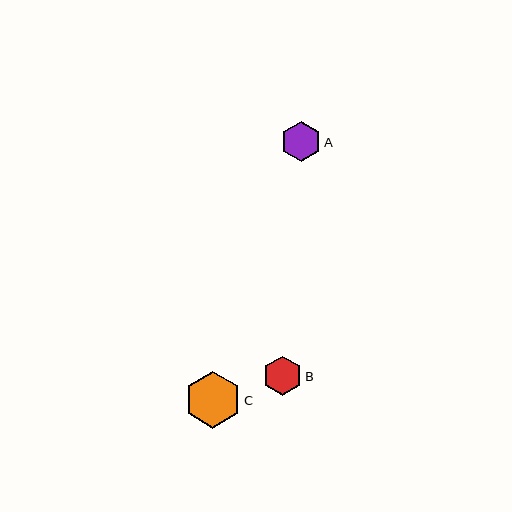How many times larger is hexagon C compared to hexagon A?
Hexagon C is approximately 1.4 times the size of hexagon A.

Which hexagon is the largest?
Hexagon C is the largest with a size of approximately 57 pixels.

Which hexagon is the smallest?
Hexagon B is the smallest with a size of approximately 39 pixels.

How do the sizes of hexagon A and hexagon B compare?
Hexagon A and hexagon B are approximately the same size.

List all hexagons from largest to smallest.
From largest to smallest: C, A, B.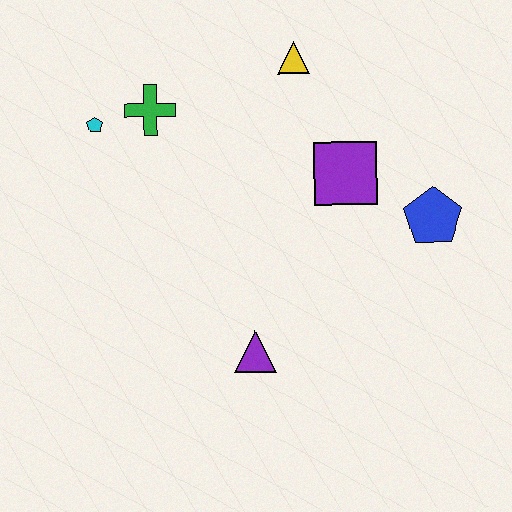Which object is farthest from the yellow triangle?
The purple triangle is farthest from the yellow triangle.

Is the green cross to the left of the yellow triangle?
Yes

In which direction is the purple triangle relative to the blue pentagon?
The purple triangle is to the left of the blue pentagon.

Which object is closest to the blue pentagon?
The purple square is closest to the blue pentagon.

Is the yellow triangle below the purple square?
No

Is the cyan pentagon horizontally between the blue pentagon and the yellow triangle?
No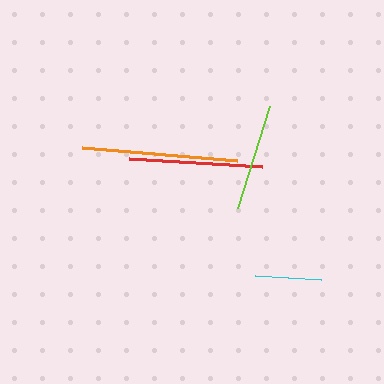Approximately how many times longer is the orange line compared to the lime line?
The orange line is approximately 1.5 times the length of the lime line.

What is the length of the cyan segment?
The cyan segment is approximately 66 pixels long.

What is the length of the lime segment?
The lime segment is approximately 107 pixels long.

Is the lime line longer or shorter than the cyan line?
The lime line is longer than the cyan line.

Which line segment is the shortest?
The cyan line is the shortest at approximately 66 pixels.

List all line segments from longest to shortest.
From longest to shortest: orange, red, lime, cyan.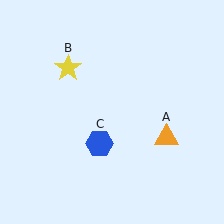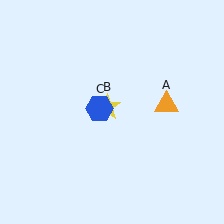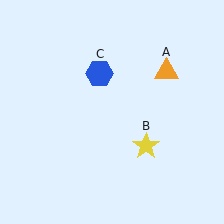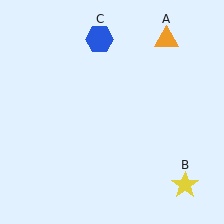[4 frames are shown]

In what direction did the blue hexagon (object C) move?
The blue hexagon (object C) moved up.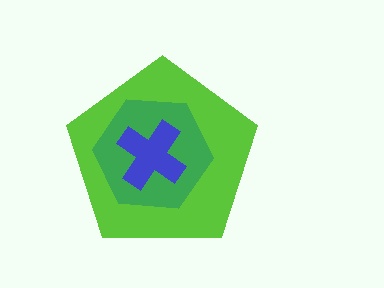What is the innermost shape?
The blue cross.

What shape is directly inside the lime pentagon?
The green hexagon.